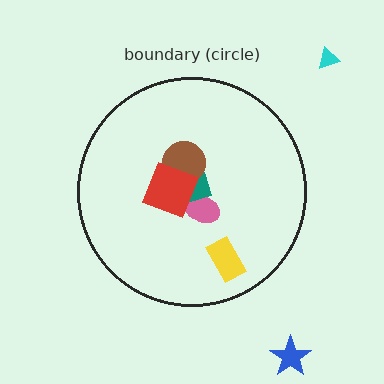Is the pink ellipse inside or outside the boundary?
Inside.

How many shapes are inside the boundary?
5 inside, 2 outside.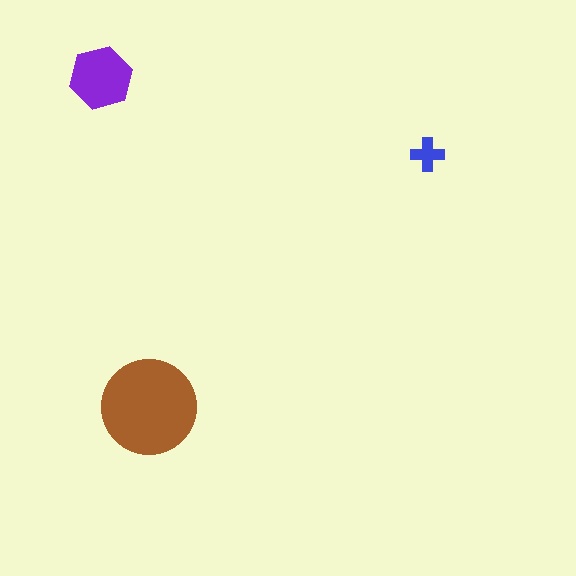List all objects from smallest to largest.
The blue cross, the purple hexagon, the brown circle.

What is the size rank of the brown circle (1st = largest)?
1st.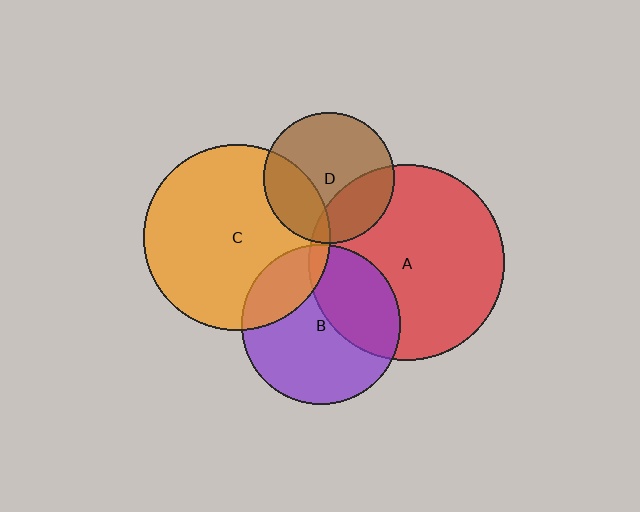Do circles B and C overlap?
Yes.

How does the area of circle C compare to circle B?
Approximately 1.4 times.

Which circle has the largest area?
Circle A (red).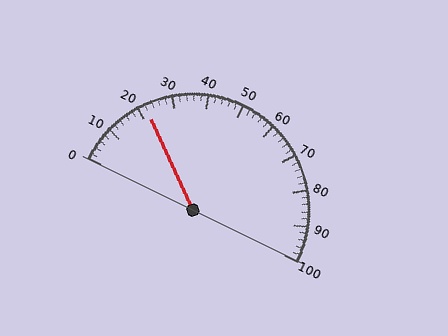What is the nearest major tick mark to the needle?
The nearest major tick mark is 20.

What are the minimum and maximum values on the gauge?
The gauge ranges from 0 to 100.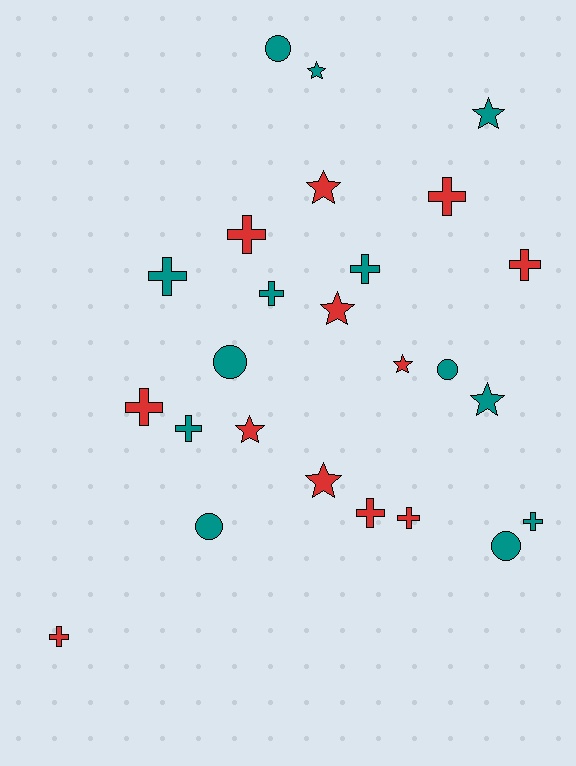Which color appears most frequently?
Teal, with 13 objects.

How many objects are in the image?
There are 25 objects.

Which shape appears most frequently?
Cross, with 12 objects.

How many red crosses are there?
There are 7 red crosses.